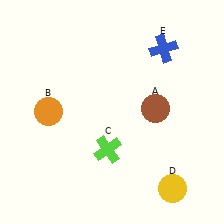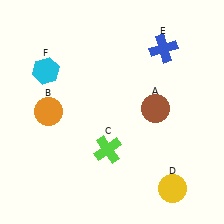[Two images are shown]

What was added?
A cyan hexagon (F) was added in Image 2.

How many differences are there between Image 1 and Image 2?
There is 1 difference between the two images.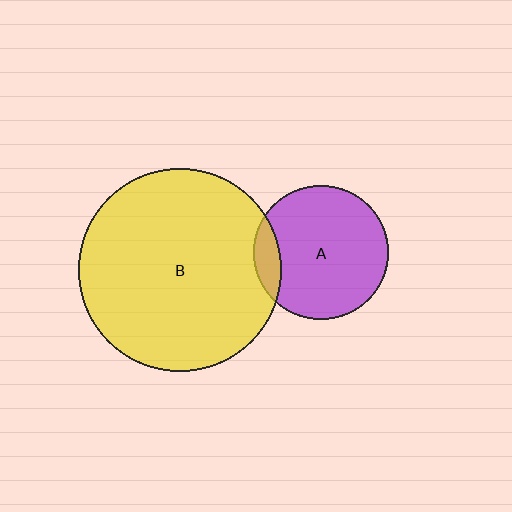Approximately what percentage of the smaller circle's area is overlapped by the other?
Approximately 10%.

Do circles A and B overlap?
Yes.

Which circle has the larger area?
Circle B (yellow).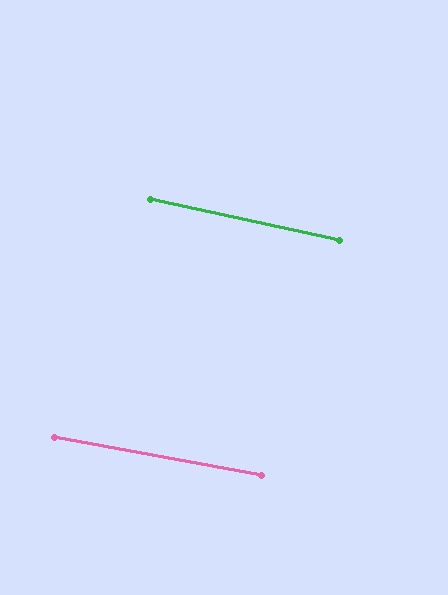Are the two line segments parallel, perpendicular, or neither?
Parallel — their directions differ by only 1.4°.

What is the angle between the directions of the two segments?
Approximately 1 degree.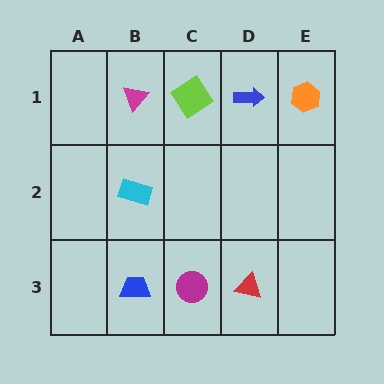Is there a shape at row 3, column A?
No, that cell is empty.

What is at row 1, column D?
A blue arrow.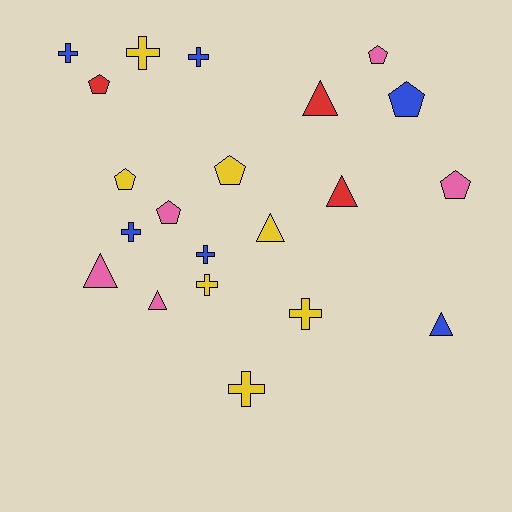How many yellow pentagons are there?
There are 2 yellow pentagons.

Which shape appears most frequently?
Cross, with 8 objects.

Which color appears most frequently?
Yellow, with 7 objects.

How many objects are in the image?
There are 21 objects.